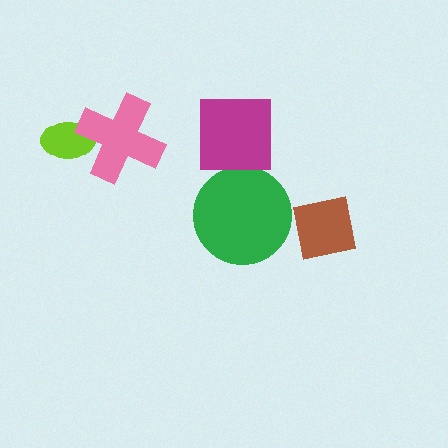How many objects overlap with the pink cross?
1 object overlaps with the pink cross.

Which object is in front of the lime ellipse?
The pink cross is in front of the lime ellipse.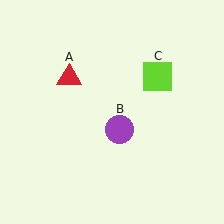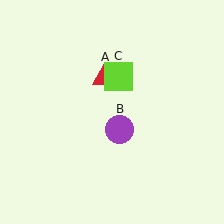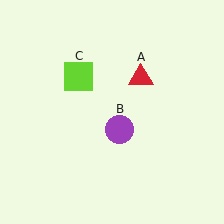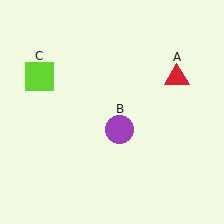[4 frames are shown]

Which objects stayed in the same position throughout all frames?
Purple circle (object B) remained stationary.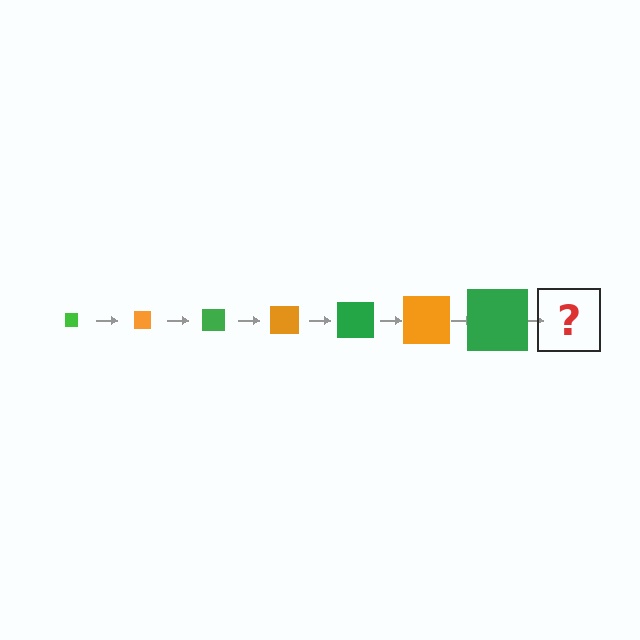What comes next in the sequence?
The next element should be an orange square, larger than the previous one.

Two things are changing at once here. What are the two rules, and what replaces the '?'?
The two rules are that the square grows larger each step and the color cycles through green and orange. The '?' should be an orange square, larger than the previous one.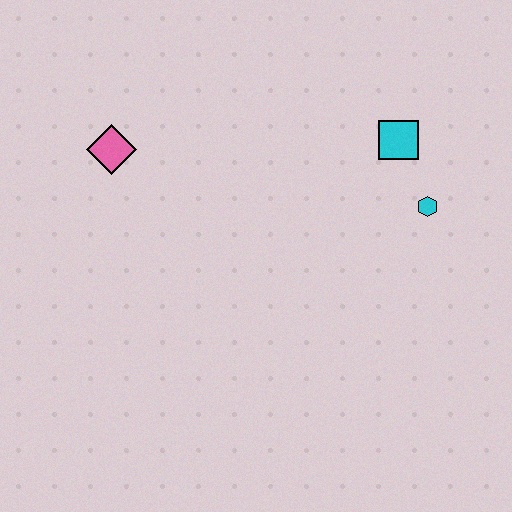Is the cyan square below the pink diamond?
No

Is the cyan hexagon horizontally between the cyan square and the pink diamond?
No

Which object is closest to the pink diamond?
The cyan square is closest to the pink diamond.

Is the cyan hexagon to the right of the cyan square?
Yes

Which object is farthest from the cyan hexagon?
The pink diamond is farthest from the cyan hexagon.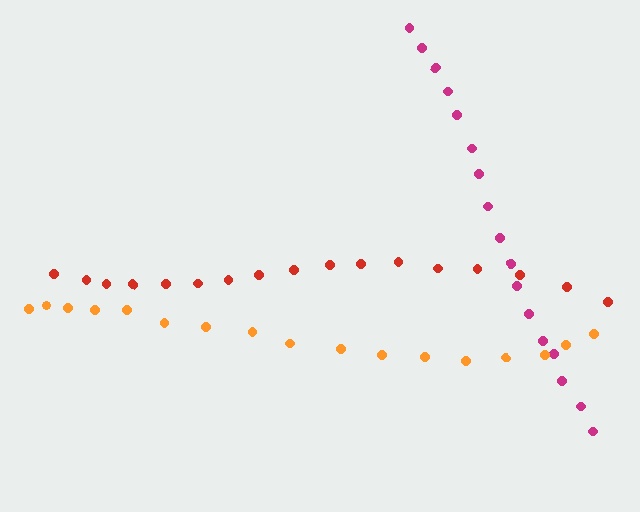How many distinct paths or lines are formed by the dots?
There are 3 distinct paths.